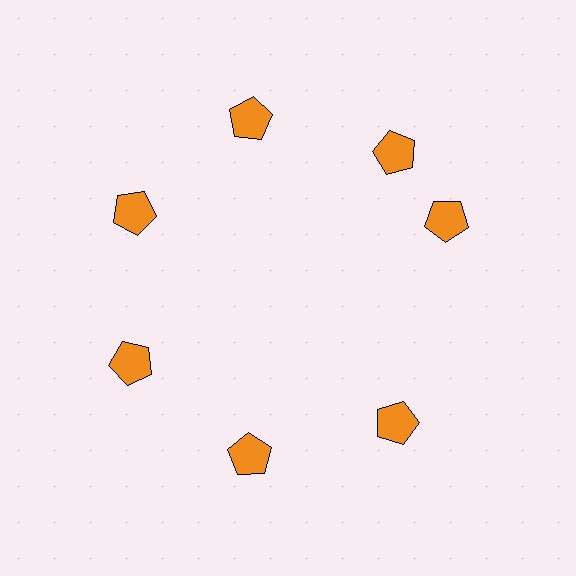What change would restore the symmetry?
The symmetry would be restored by rotating it back into even spacing with its neighbors so that all 7 pentagons sit at equal angles and equal distance from the center.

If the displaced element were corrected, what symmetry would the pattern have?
It would have 7-fold rotational symmetry — the pattern would map onto itself every 51 degrees.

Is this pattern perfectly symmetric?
No. The 7 orange pentagons are arranged in a ring, but one element near the 3 o'clock position is rotated out of alignment along the ring, breaking the 7-fold rotational symmetry.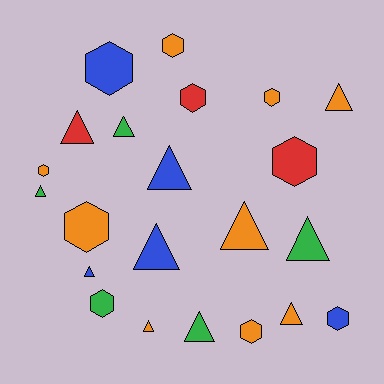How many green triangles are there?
There are 4 green triangles.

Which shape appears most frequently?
Triangle, with 12 objects.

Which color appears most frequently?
Orange, with 9 objects.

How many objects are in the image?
There are 22 objects.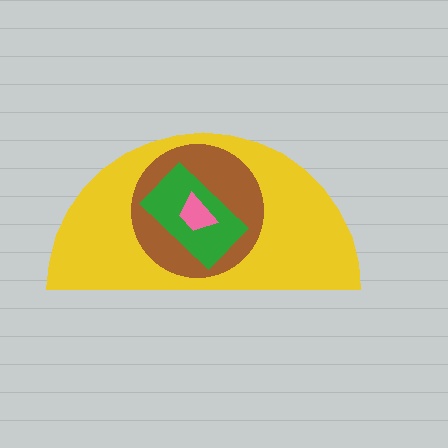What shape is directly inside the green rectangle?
The pink trapezoid.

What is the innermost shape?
The pink trapezoid.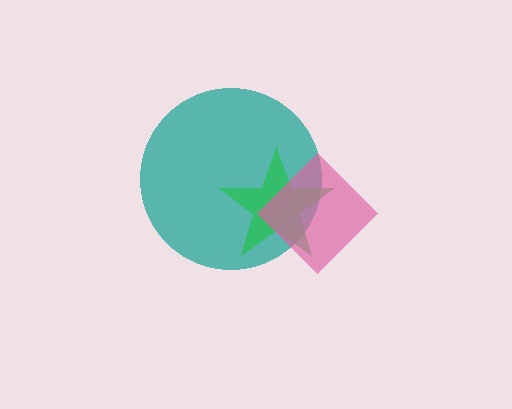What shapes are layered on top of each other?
The layered shapes are: a teal circle, a green star, a pink diamond.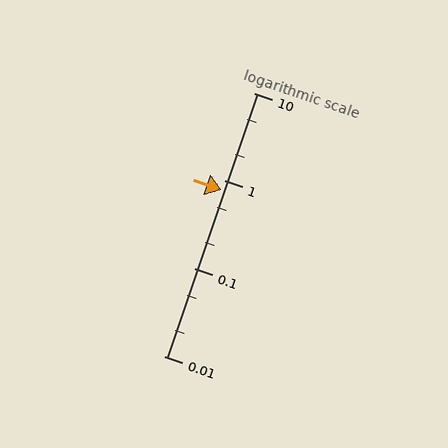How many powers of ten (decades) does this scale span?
The scale spans 3 decades, from 0.01 to 10.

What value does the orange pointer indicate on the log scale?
The pointer indicates approximately 0.79.